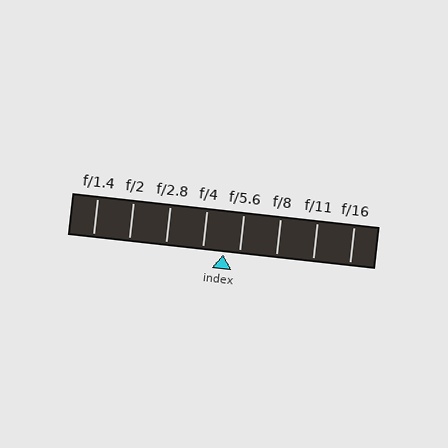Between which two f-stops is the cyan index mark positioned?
The index mark is between f/4 and f/5.6.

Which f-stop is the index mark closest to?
The index mark is closest to f/5.6.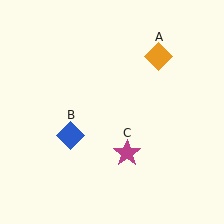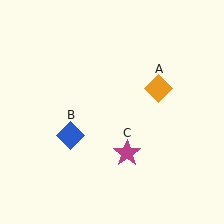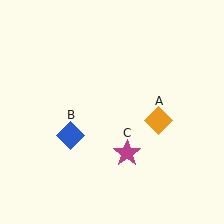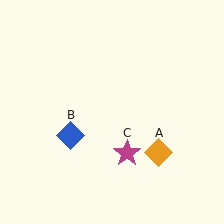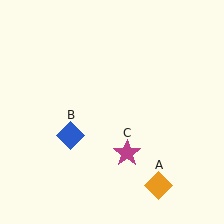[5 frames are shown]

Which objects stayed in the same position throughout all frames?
Blue diamond (object B) and magenta star (object C) remained stationary.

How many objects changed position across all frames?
1 object changed position: orange diamond (object A).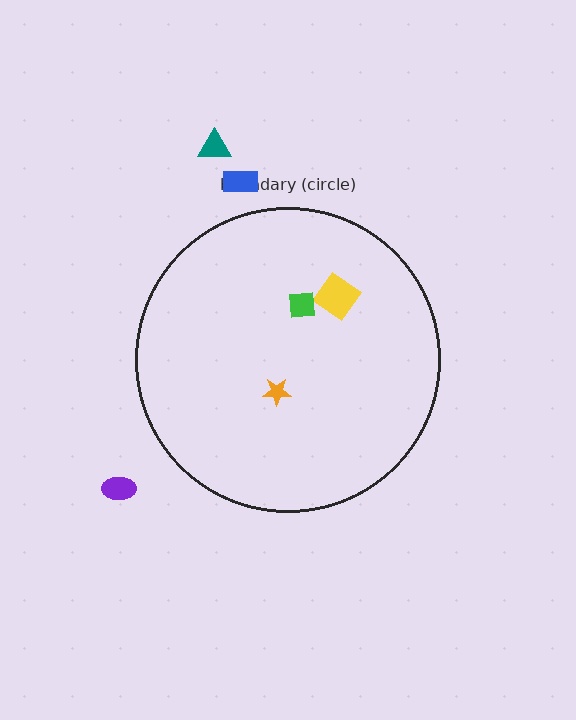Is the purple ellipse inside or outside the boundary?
Outside.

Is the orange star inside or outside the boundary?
Inside.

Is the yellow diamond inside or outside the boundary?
Inside.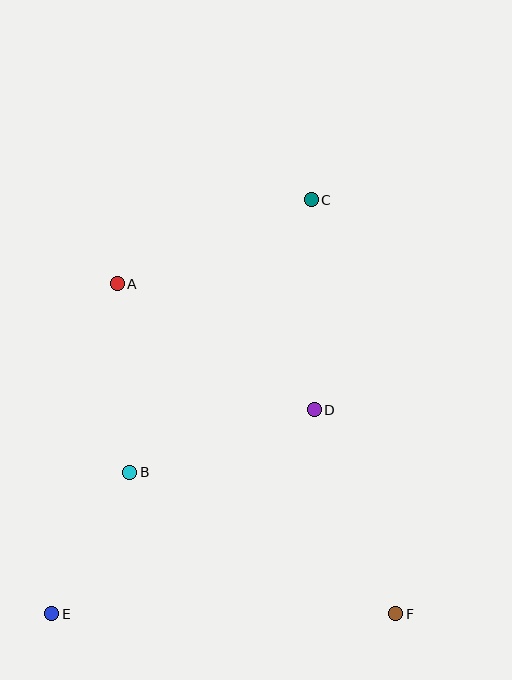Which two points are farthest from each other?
Points C and E are farthest from each other.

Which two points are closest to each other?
Points B and E are closest to each other.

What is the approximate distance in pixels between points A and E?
The distance between A and E is approximately 337 pixels.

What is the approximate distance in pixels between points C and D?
The distance between C and D is approximately 210 pixels.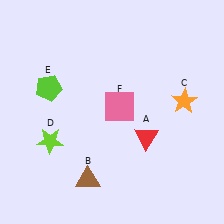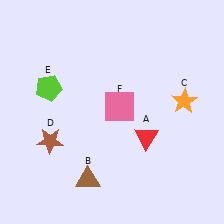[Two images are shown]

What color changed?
The star (D) changed from lime in Image 1 to brown in Image 2.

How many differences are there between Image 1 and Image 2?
There is 1 difference between the two images.